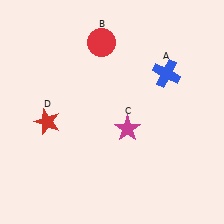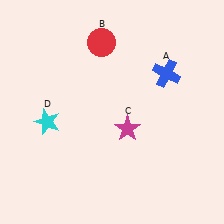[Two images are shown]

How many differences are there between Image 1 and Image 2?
There is 1 difference between the two images.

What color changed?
The star (D) changed from red in Image 1 to cyan in Image 2.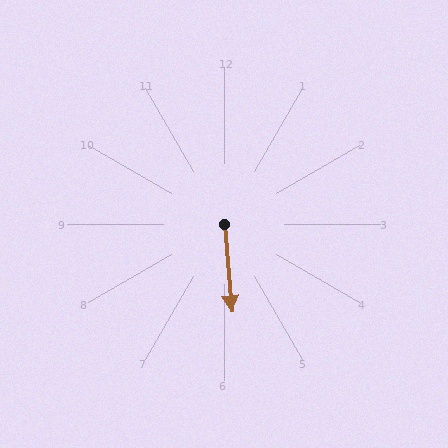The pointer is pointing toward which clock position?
Roughly 6 o'clock.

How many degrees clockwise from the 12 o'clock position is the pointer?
Approximately 175 degrees.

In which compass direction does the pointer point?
South.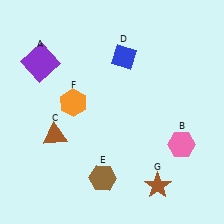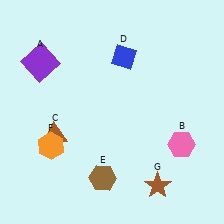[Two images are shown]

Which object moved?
The orange hexagon (F) moved down.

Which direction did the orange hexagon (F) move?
The orange hexagon (F) moved down.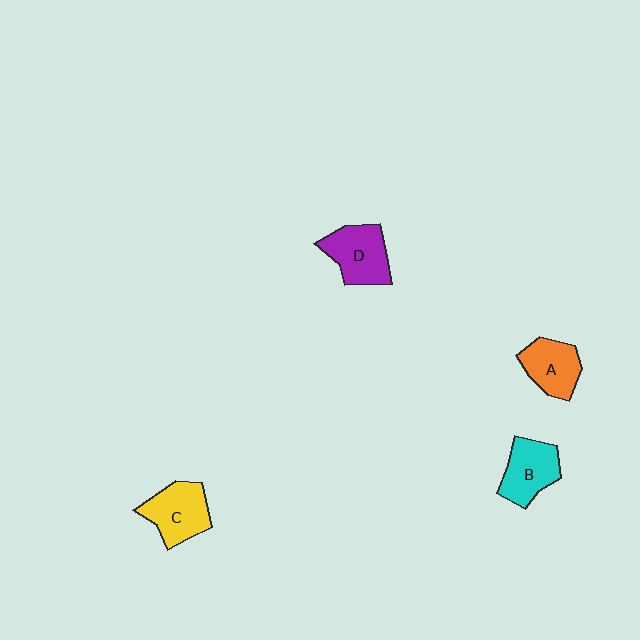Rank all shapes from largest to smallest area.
From largest to smallest: D (purple), C (yellow), B (cyan), A (orange).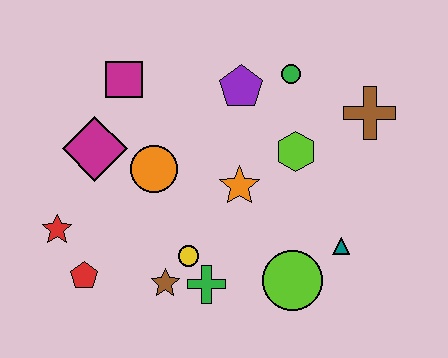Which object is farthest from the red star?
The brown cross is farthest from the red star.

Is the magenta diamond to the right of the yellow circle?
No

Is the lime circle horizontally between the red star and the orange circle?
No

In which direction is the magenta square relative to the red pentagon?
The magenta square is above the red pentagon.